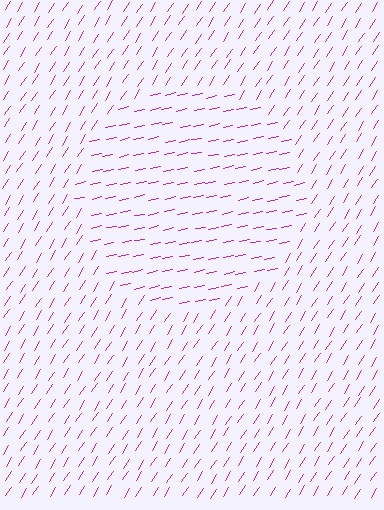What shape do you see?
I see a circle.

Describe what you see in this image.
The image is filled with small magenta line segments. A circle region in the image has lines oriented differently from the surrounding lines, creating a visible texture boundary.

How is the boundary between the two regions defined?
The boundary is defined purely by a change in line orientation (approximately 45 degrees difference). All lines are the same color and thickness.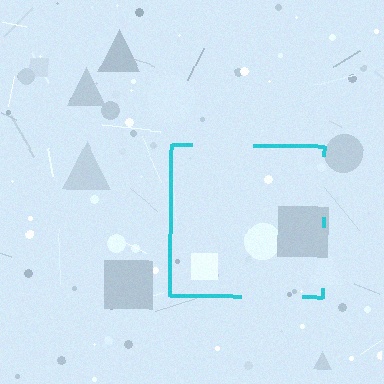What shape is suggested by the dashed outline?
The dashed outline suggests a square.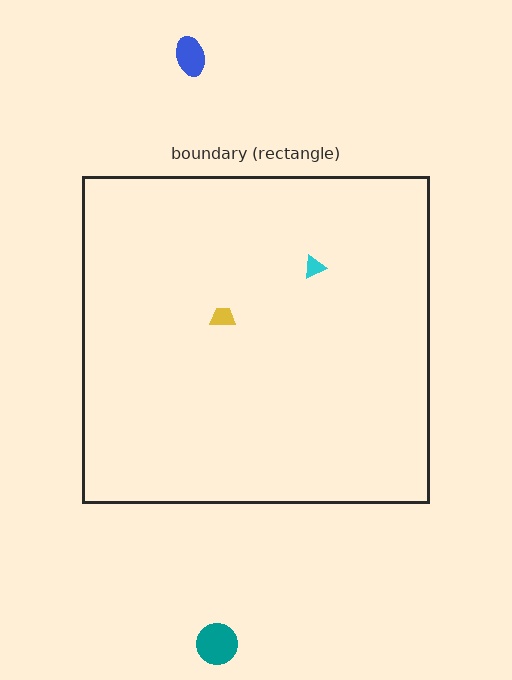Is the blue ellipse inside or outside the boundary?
Outside.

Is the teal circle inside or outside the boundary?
Outside.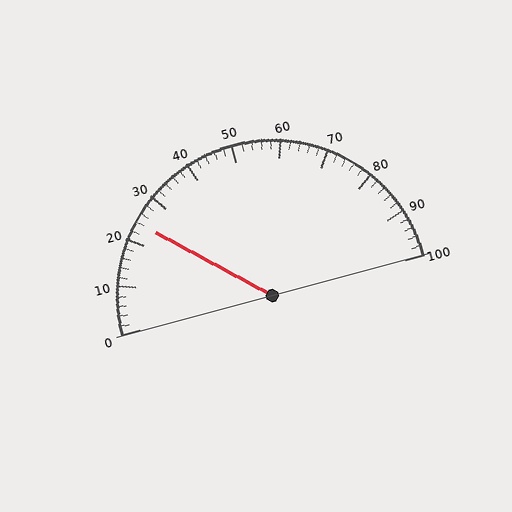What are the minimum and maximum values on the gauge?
The gauge ranges from 0 to 100.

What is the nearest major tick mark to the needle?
The nearest major tick mark is 20.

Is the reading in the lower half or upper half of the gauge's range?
The reading is in the lower half of the range (0 to 100).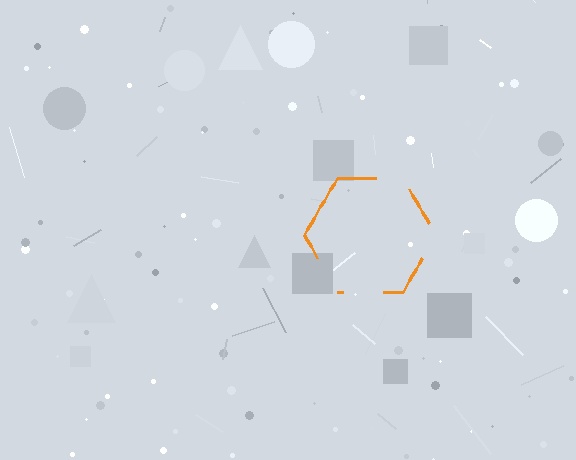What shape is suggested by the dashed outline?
The dashed outline suggests a hexagon.